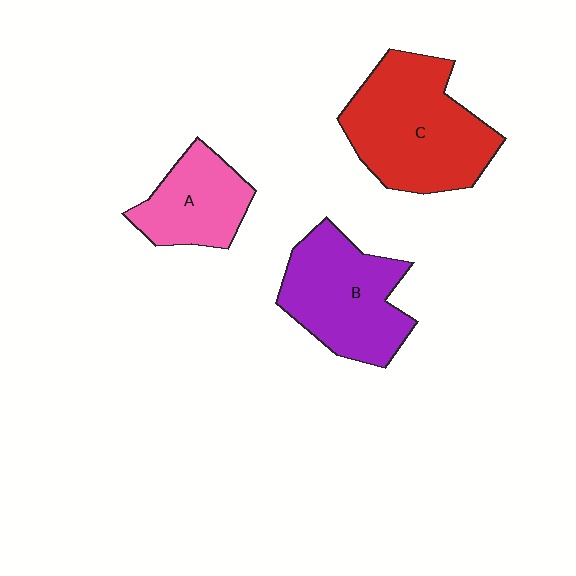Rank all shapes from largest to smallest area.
From largest to smallest: C (red), B (purple), A (pink).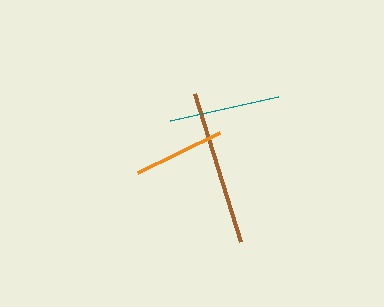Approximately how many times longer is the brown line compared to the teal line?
The brown line is approximately 1.4 times the length of the teal line.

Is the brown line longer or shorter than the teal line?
The brown line is longer than the teal line.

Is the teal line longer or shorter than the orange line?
The teal line is longer than the orange line.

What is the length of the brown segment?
The brown segment is approximately 154 pixels long.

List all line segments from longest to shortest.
From longest to shortest: brown, teal, orange.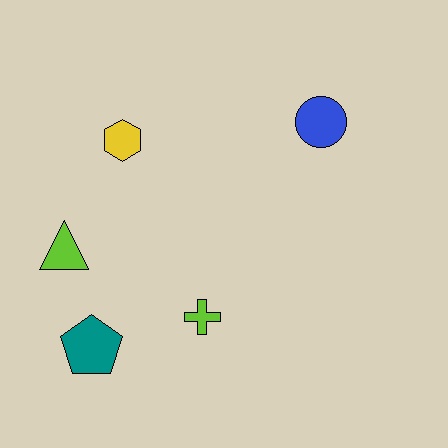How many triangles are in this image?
There is 1 triangle.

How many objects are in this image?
There are 5 objects.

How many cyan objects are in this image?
There are no cyan objects.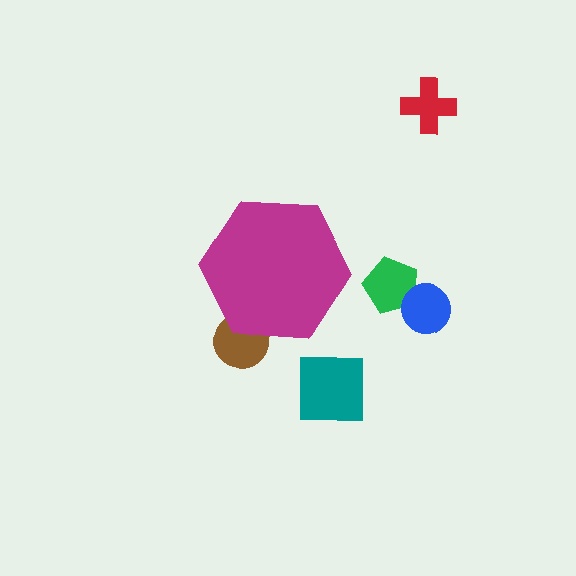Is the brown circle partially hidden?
Yes, the brown circle is partially hidden behind the magenta hexagon.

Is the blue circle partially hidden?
No, the blue circle is fully visible.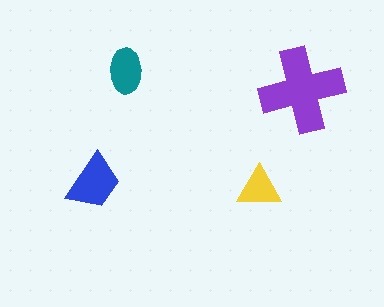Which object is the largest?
The purple cross.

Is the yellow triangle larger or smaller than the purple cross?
Smaller.